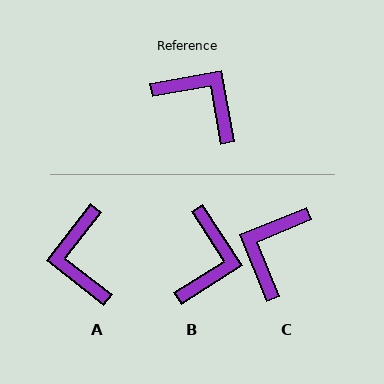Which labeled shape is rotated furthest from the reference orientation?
A, about 132 degrees away.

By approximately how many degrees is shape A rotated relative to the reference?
Approximately 132 degrees counter-clockwise.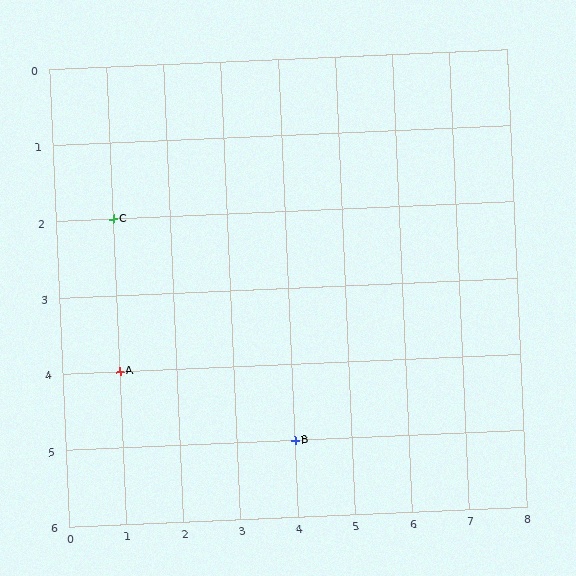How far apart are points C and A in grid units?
Points C and A are 2 rows apart.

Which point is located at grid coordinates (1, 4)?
Point A is at (1, 4).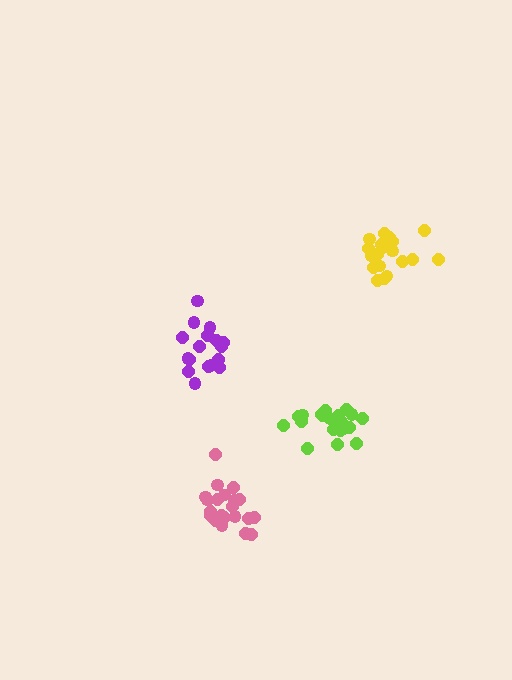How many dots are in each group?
Group 1: 17 dots, Group 2: 21 dots, Group 3: 20 dots, Group 4: 20 dots (78 total).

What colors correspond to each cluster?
The clusters are colored: purple, pink, yellow, lime.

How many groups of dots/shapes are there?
There are 4 groups.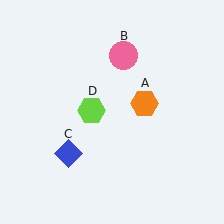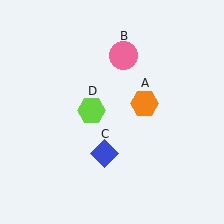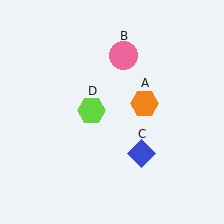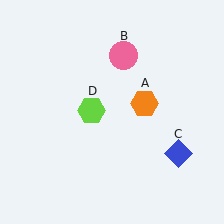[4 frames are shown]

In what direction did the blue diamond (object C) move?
The blue diamond (object C) moved right.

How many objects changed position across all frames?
1 object changed position: blue diamond (object C).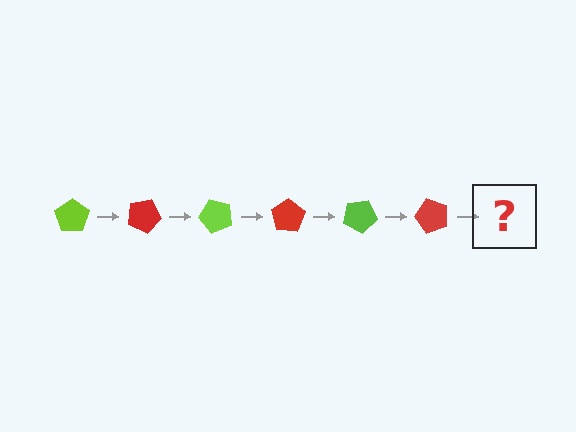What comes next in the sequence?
The next element should be a lime pentagon, rotated 150 degrees from the start.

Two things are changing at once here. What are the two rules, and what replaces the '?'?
The two rules are that it rotates 25 degrees each step and the color cycles through lime and red. The '?' should be a lime pentagon, rotated 150 degrees from the start.